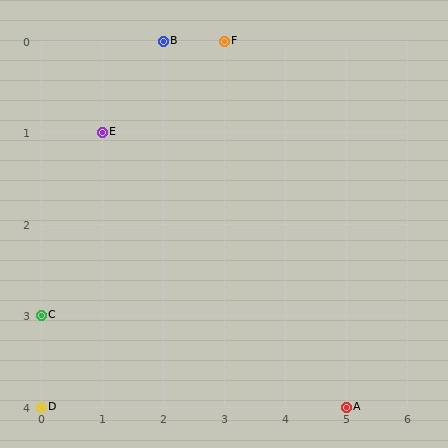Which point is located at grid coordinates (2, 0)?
Point B is at (2, 0).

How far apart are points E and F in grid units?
Points E and F are 2 columns and 1 row apart (about 2.2 grid units diagonally).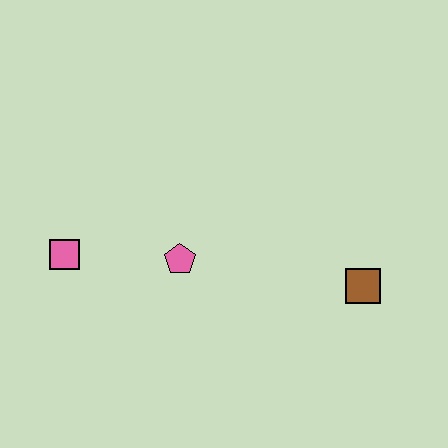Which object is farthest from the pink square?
The brown square is farthest from the pink square.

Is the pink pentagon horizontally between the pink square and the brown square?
Yes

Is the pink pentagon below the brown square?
No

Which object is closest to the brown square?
The pink pentagon is closest to the brown square.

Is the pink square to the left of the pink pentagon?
Yes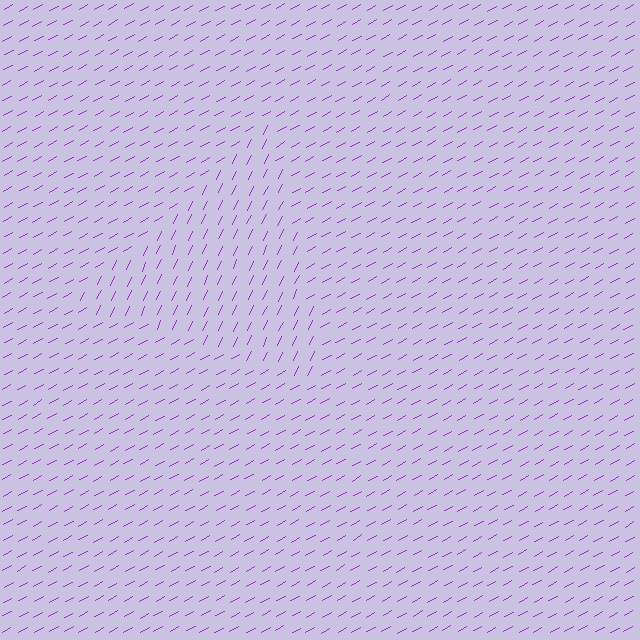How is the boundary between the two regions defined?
The boundary is defined purely by a change in line orientation (approximately 36 degrees difference). All lines are the same color and thickness.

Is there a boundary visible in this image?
Yes, there is a texture boundary formed by a change in line orientation.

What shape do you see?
I see a triangle.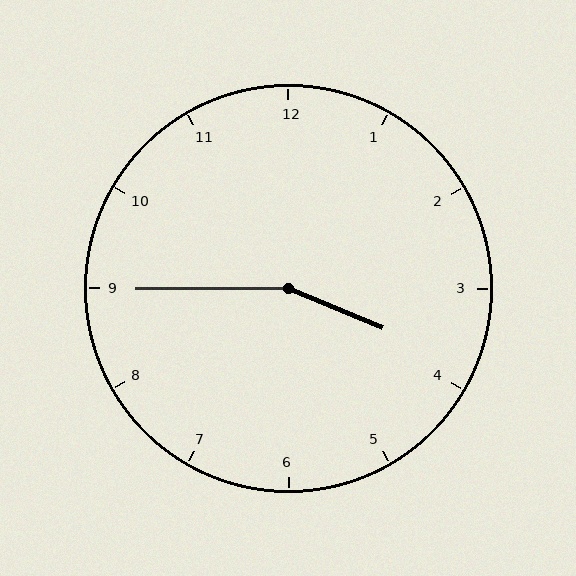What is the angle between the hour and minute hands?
Approximately 158 degrees.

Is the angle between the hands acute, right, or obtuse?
It is obtuse.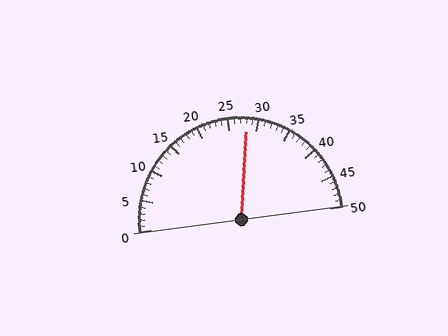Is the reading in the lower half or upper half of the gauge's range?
The reading is in the upper half of the range (0 to 50).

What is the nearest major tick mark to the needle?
The nearest major tick mark is 30.